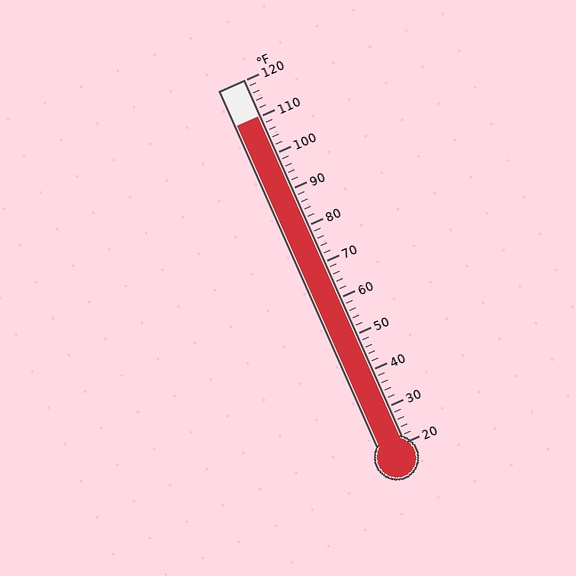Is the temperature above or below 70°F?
The temperature is above 70°F.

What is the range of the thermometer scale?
The thermometer scale ranges from 20°F to 120°F.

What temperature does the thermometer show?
The thermometer shows approximately 110°F.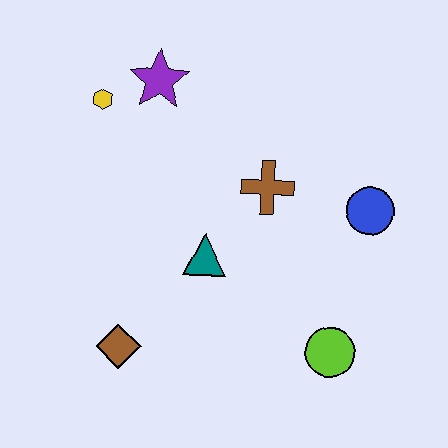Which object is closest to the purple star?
The yellow hexagon is closest to the purple star.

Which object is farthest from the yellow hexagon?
The lime circle is farthest from the yellow hexagon.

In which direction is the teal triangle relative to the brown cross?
The teal triangle is below the brown cross.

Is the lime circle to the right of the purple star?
Yes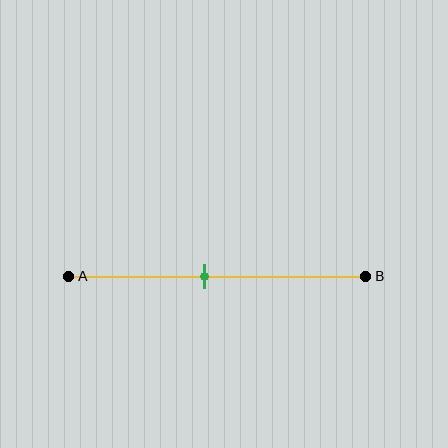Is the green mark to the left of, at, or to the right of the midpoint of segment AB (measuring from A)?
The green mark is to the left of the midpoint of segment AB.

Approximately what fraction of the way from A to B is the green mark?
The green mark is approximately 45% of the way from A to B.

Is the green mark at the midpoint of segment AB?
No, the mark is at about 45% from A, not at the 50% midpoint.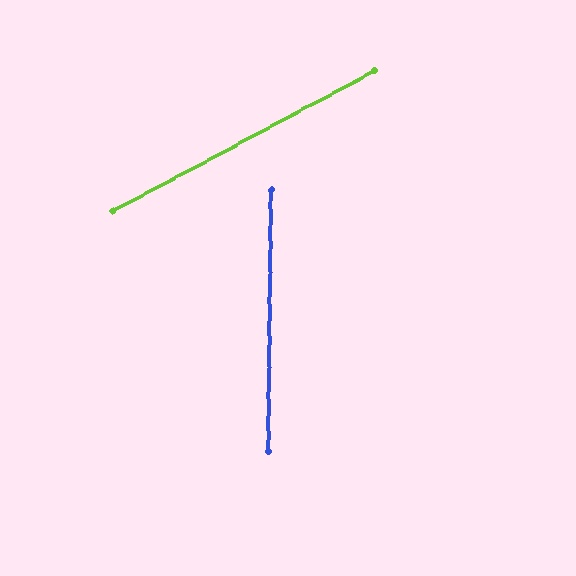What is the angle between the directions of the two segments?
Approximately 61 degrees.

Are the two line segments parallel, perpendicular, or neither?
Neither parallel nor perpendicular — they differ by about 61°.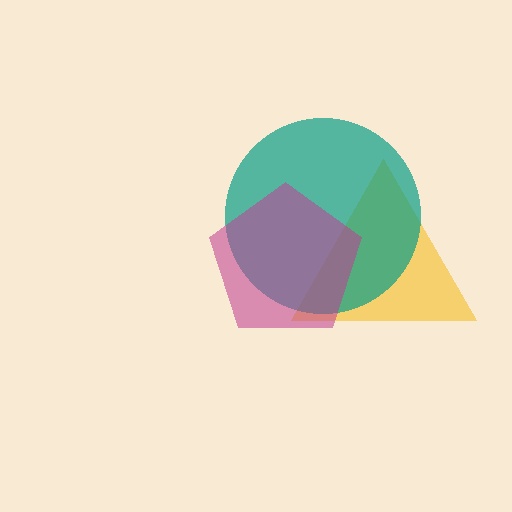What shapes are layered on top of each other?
The layered shapes are: a yellow triangle, a teal circle, a magenta pentagon.